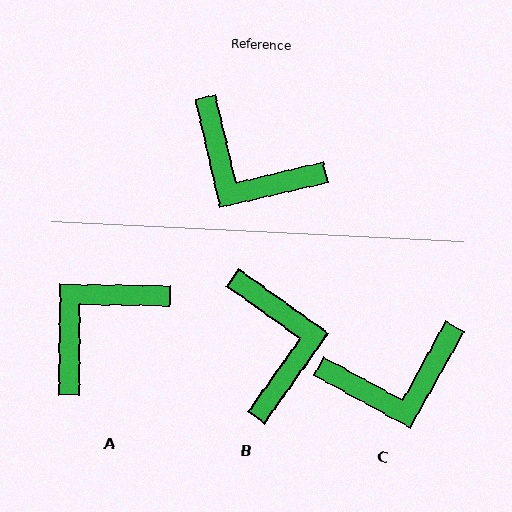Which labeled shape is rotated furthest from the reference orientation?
B, about 132 degrees away.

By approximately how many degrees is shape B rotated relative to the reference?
Approximately 132 degrees counter-clockwise.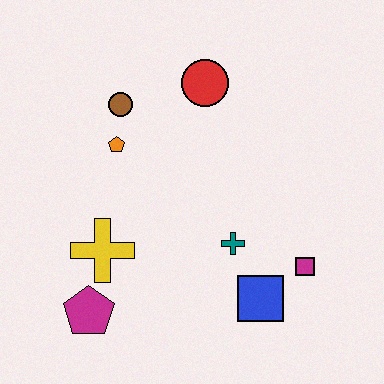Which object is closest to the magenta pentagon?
The yellow cross is closest to the magenta pentagon.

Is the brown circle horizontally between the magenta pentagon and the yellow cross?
No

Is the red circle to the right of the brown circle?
Yes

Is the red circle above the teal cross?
Yes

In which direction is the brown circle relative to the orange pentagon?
The brown circle is above the orange pentagon.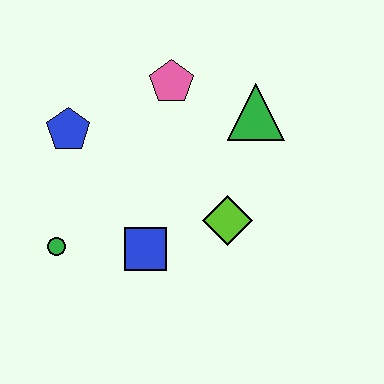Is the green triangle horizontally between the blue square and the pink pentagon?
No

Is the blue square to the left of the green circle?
No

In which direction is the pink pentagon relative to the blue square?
The pink pentagon is above the blue square.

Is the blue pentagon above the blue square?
Yes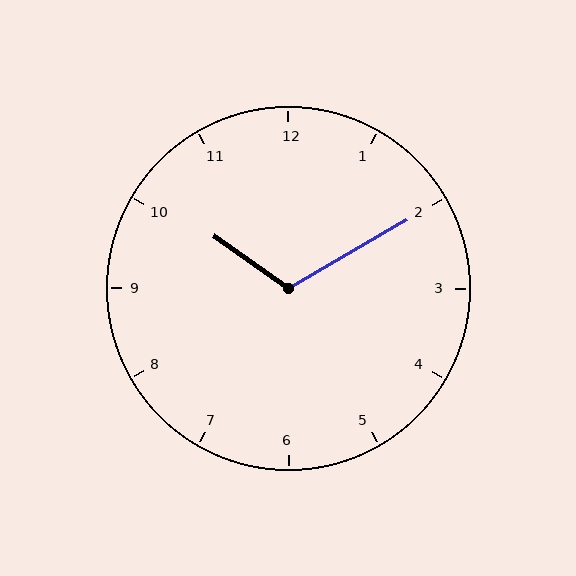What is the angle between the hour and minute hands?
Approximately 115 degrees.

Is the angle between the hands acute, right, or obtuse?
It is obtuse.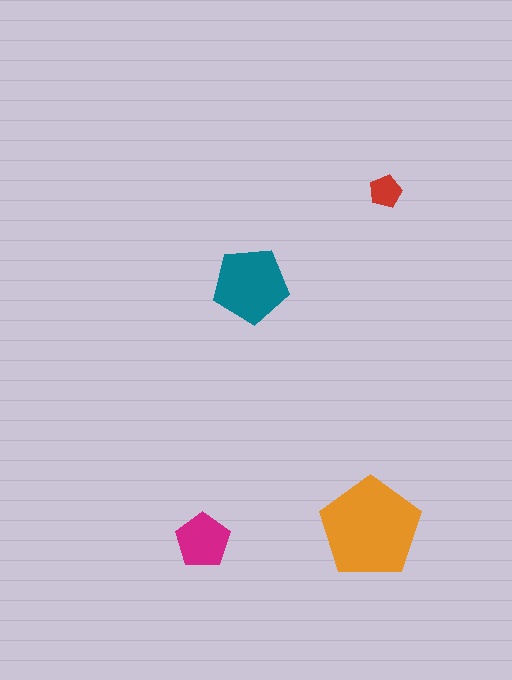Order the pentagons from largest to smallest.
the orange one, the teal one, the magenta one, the red one.